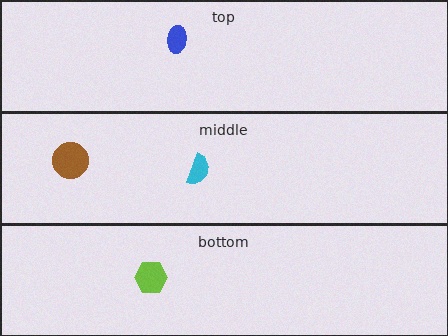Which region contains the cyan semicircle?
The middle region.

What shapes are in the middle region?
The brown circle, the cyan semicircle.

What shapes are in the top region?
The blue ellipse.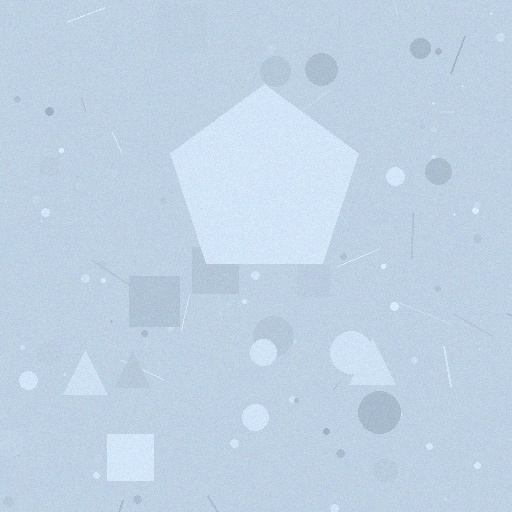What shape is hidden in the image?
A pentagon is hidden in the image.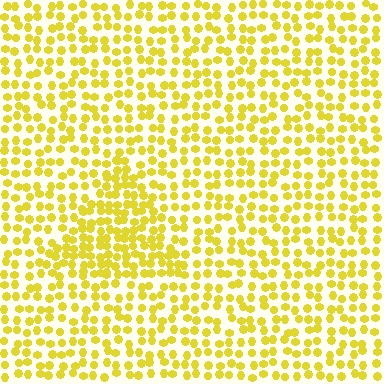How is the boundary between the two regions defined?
The boundary is defined by a change in element density (approximately 1.7x ratio). All elements are the same color, size, and shape.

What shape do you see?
I see a triangle.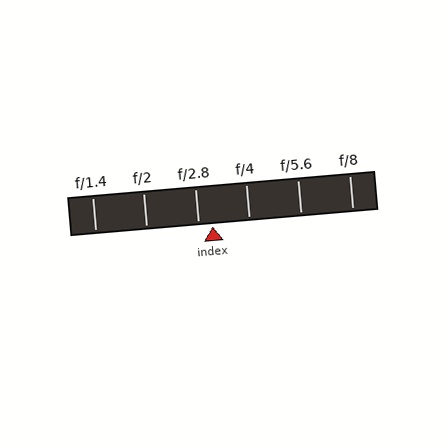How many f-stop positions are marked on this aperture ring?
There are 6 f-stop positions marked.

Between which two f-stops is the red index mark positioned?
The index mark is between f/2.8 and f/4.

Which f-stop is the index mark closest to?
The index mark is closest to f/2.8.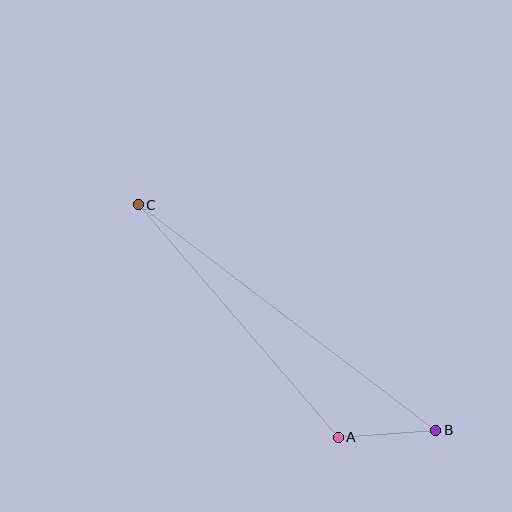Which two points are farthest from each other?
Points B and C are farthest from each other.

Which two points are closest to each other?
Points A and B are closest to each other.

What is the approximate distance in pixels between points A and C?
The distance between A and C is approximately 307 pixels.